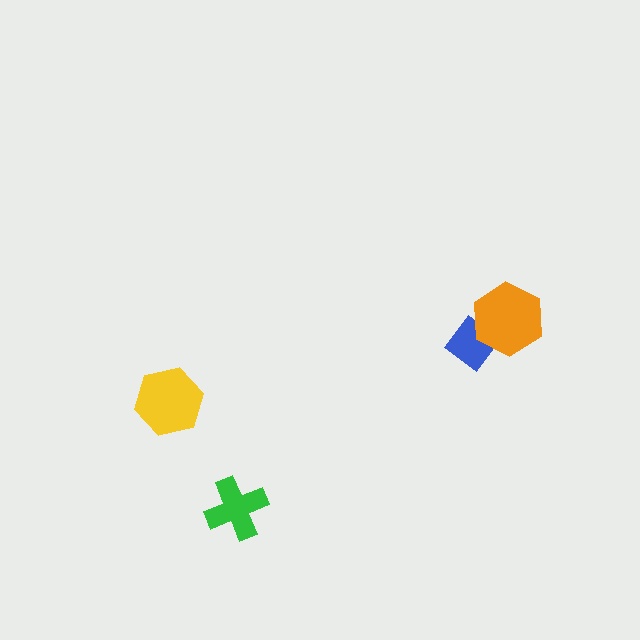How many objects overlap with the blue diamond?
1 object overlaps with the blue diamond.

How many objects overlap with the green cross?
0 objects overlap with the green cross.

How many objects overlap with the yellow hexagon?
0 objects overlap with the yellow hexagon.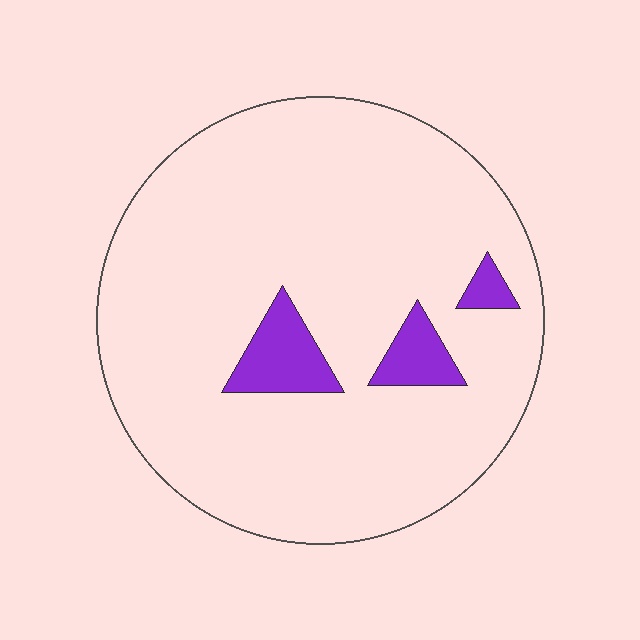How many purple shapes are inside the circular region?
3.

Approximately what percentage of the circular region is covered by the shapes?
Approximately 10%.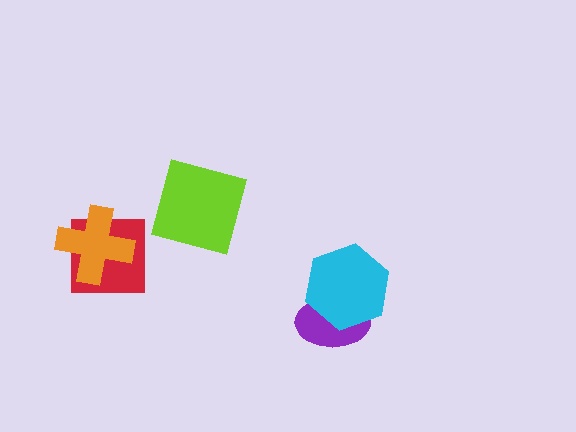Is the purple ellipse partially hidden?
Yes, it is partially covered by another shape.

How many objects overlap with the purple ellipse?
1 object overlaps with the purple ellipse.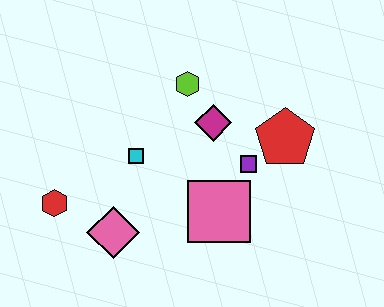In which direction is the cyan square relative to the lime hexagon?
The cyan square is below the lime hexagon.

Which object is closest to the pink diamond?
The red hexagon is closest to the pink diamond.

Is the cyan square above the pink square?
Yes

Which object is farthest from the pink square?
The red hexagon is farthest from the pink square.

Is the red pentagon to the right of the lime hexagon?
Yes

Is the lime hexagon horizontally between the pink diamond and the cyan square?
No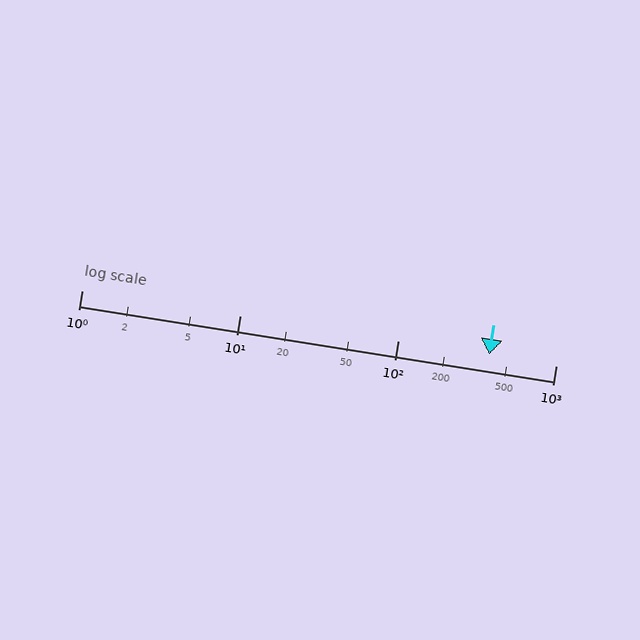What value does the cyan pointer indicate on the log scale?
The pointer indicates approximately 380.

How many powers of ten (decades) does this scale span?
The scale spans 3 decades, from 1 to 1000.